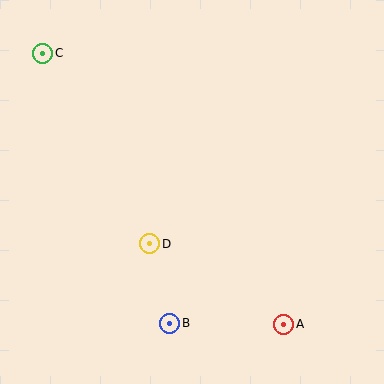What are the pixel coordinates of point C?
Point C is at (43, 53).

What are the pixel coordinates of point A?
Point A is at (284, 324).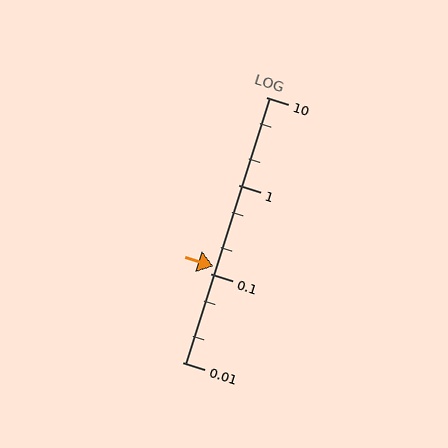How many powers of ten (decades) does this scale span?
The scale spans 3 decades, from 0.01 to 10.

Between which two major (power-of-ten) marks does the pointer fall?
The pointer is between 0.1 and 1.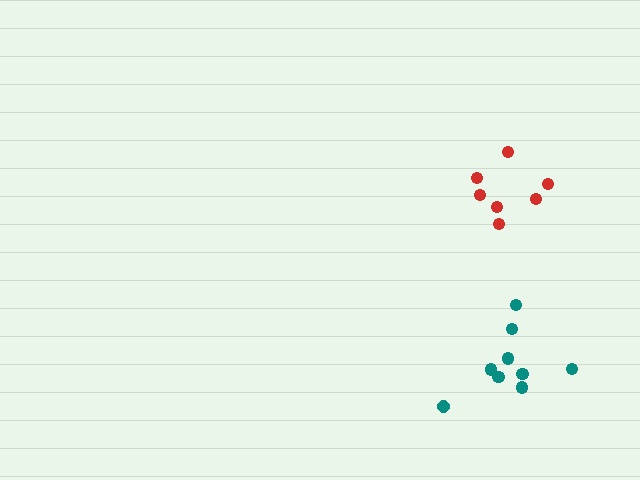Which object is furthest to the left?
The teal cluster is leftmost.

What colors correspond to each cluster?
The clusters are colored: teal, red.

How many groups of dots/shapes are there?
There are 2 groups.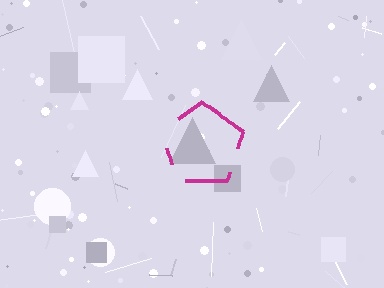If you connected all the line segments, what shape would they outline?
They would outline a pentagon.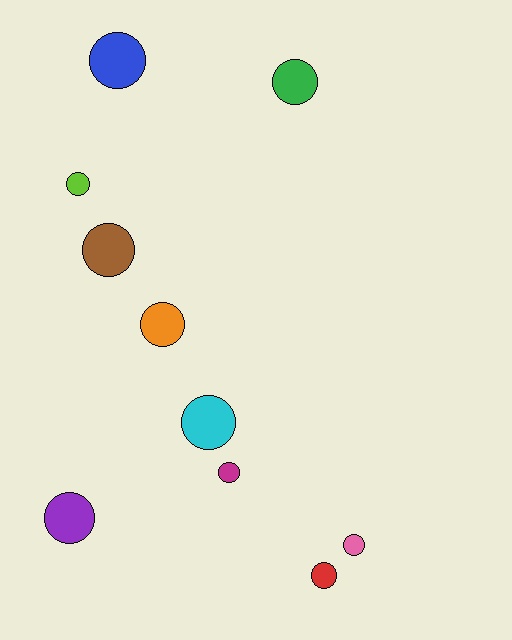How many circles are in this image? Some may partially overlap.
There are 10 circles.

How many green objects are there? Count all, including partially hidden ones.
There is 1 green object.